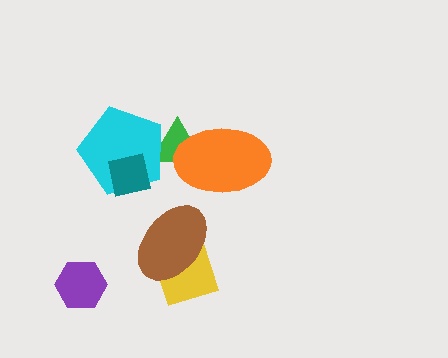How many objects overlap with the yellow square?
1 object overlaps with the yellow square.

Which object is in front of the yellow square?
The brown ellipse is in front of the yellow square.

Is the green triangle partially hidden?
Yes, it is partially covered by another shape.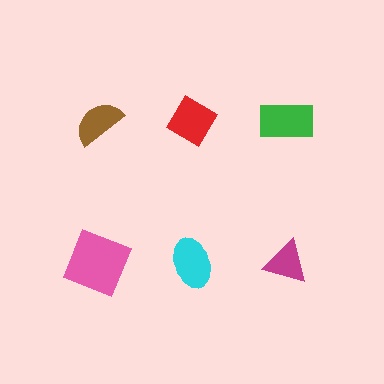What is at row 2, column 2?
A cyan ellipse.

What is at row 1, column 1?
A brown semicircle.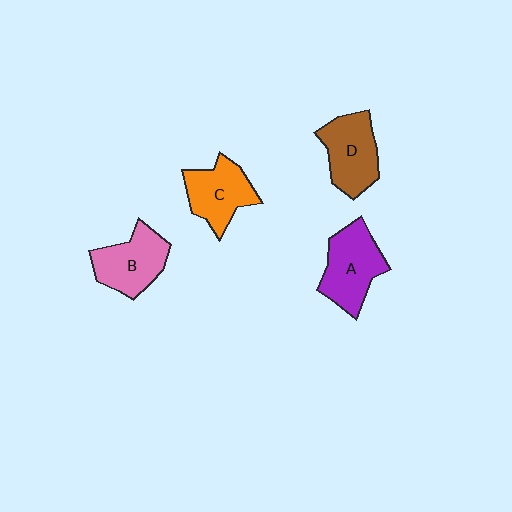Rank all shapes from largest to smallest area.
From largest to smallest: A (purple), D (brown), B (pink), C (orange).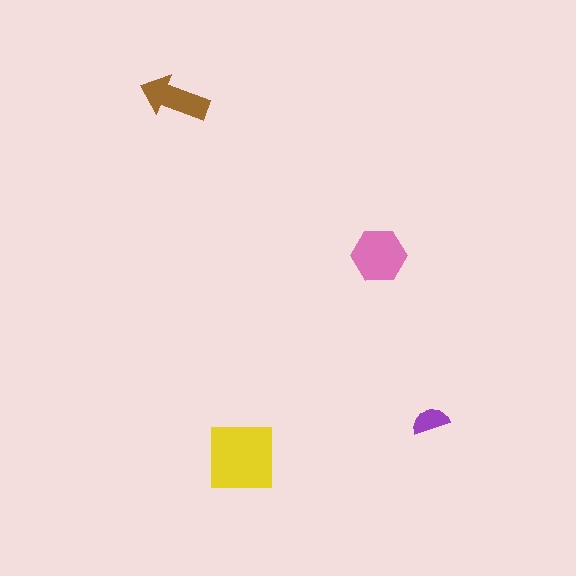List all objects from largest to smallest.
The yellow square, the pink hexagon, the brown arrow, the purple semicircle.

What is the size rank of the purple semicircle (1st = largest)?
4th.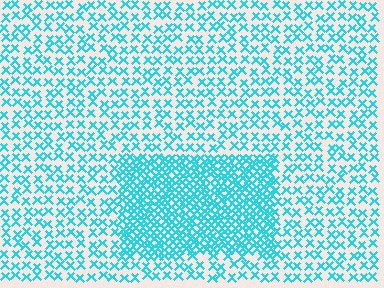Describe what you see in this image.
The image contains small cyan elements arranged at two different densities. A rectangle-shaped region is visible where the elements are more densely packed than the surrounding area.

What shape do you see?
I see a rectangle.